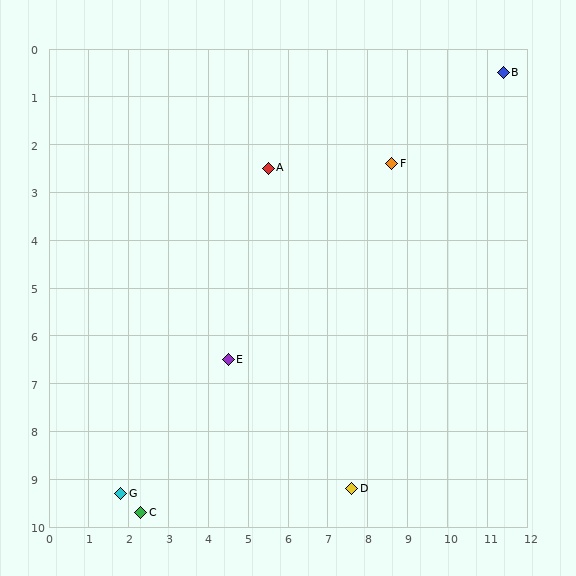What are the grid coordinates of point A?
Point A is at approximately (5.5, 2.5).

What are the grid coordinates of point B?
Point B is at approximately (11.4, 0.5).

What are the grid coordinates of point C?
Point C is at approximately (2.3, 9.7).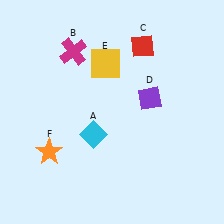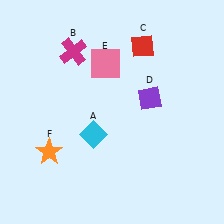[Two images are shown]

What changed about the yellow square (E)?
In Image 1, E is yellow. In Image 2, it changed to pink.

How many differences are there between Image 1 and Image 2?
There is 1 difference between the two images.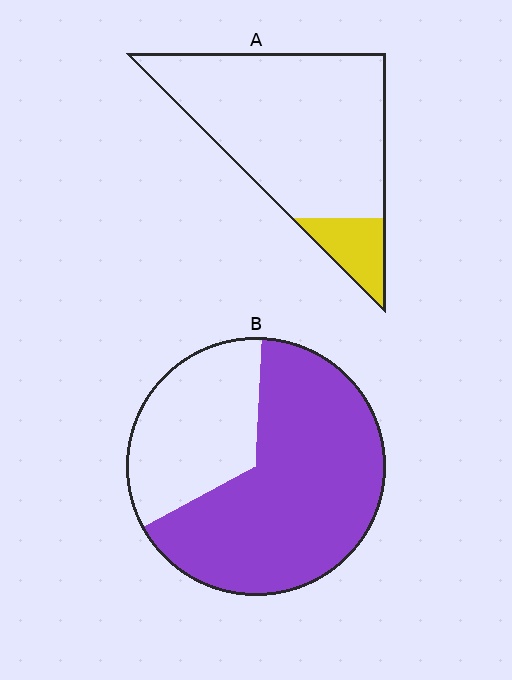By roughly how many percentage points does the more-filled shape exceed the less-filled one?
By roughly 55 percentage points (B over A).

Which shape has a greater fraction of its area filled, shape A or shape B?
Shape B.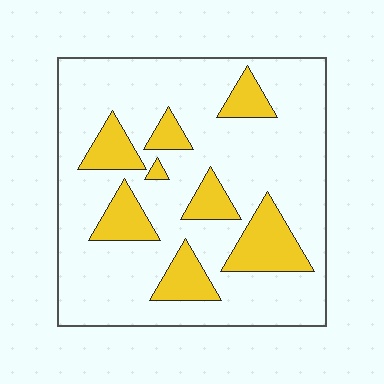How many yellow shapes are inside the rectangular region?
8.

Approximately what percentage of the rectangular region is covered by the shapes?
Approximately 20%.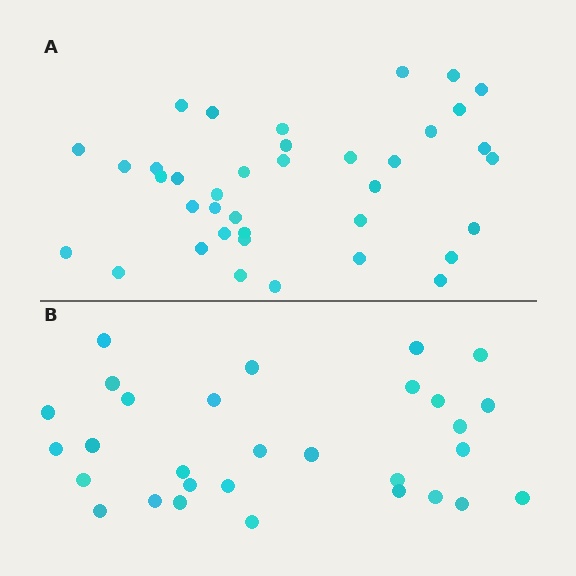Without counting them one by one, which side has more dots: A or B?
Region A (the top region) has more dots.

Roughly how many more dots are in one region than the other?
Region A has roughly 8 or so more dots than region B.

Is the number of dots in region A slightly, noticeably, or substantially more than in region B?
Region A has noticeably more, but not dramatically so. The ratio is roughly 1.3 to 1.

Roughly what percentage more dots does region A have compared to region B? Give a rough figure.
About 25% more.